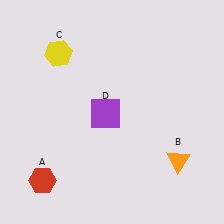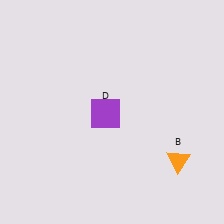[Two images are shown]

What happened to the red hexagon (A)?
The red hexagon (A) was removed in Image 2. It was in the bottom-left area of Image 1.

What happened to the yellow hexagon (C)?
The yellow hexagon (C) was removed in Image 2. It was in the top-left area of Image 1.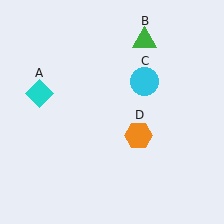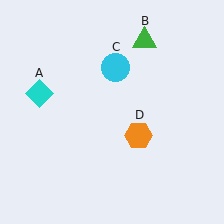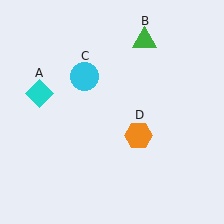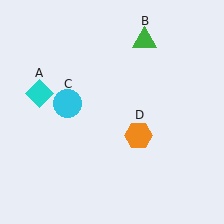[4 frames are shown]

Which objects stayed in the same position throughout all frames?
Cyan diamond (object A) and green triangle (object B) and orange hexagon (object D) remained stationary.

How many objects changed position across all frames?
1 object changed position: cyan circle (object C).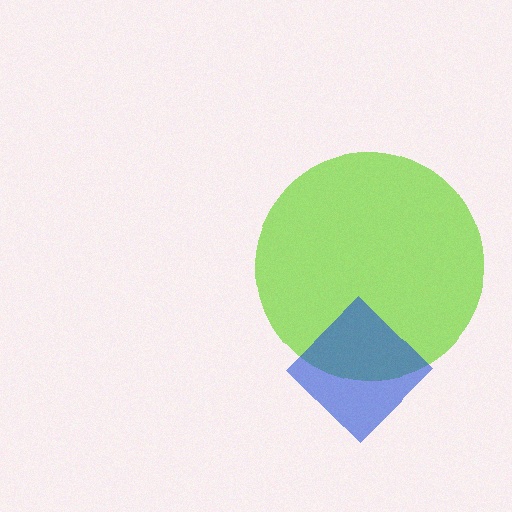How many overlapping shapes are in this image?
There are 2 overlapping shapes in the image.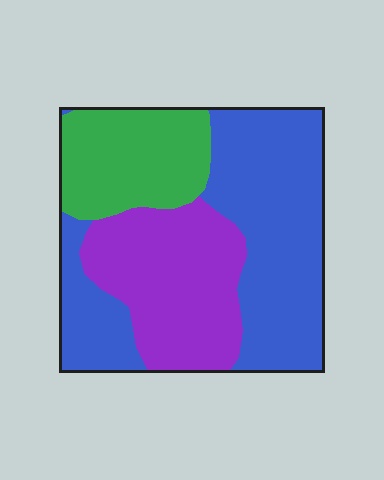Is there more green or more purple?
Purple.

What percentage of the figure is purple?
Purple takes up about one third (1/3) of the figure.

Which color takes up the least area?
Green, at roughly 20%.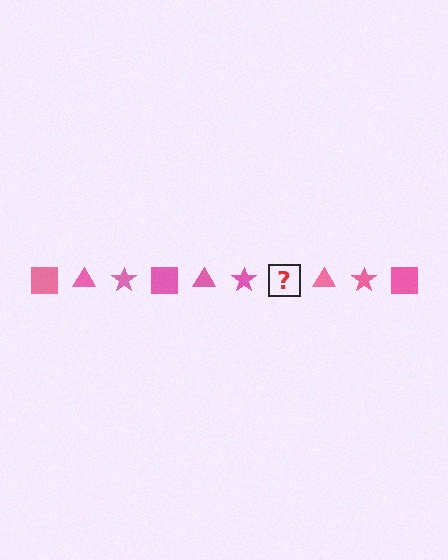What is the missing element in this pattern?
The missing element is a pink square.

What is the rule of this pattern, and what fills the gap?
The rule is that the pattern cycles through square, triangle, star shapes in pink. The gap should be filled with a pink square.